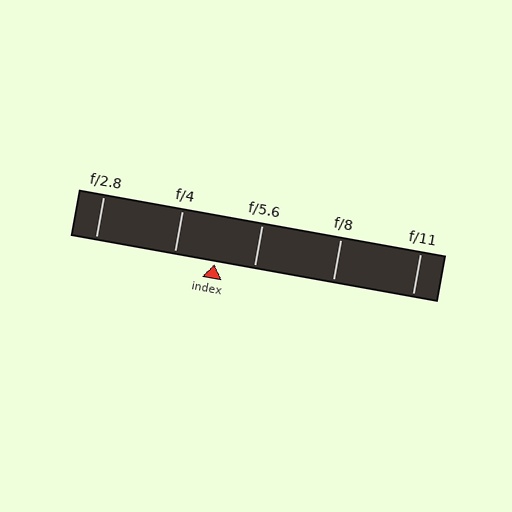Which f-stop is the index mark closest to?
The index mark is closest to f/5.6.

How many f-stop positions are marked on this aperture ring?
There are 5 f-stop positions marked.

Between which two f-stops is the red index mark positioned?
The index mark is between f/4 and f/5.6.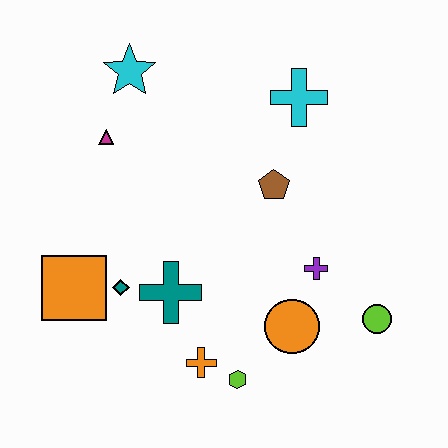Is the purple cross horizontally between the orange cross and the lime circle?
Yes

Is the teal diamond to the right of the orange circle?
No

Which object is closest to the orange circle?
The purple cross is closest to the orange circle.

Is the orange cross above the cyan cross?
No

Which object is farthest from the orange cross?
The cyan star is farthest from the orange cross.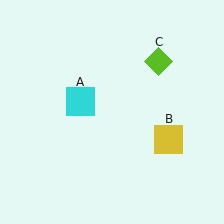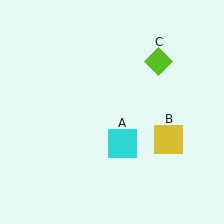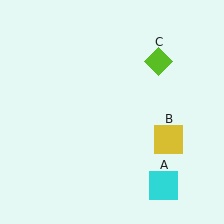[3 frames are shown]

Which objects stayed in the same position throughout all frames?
Yellow square (object B) and lime diamond (object C) remained stationary.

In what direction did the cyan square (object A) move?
The cyan square (object A) moved down and to the right.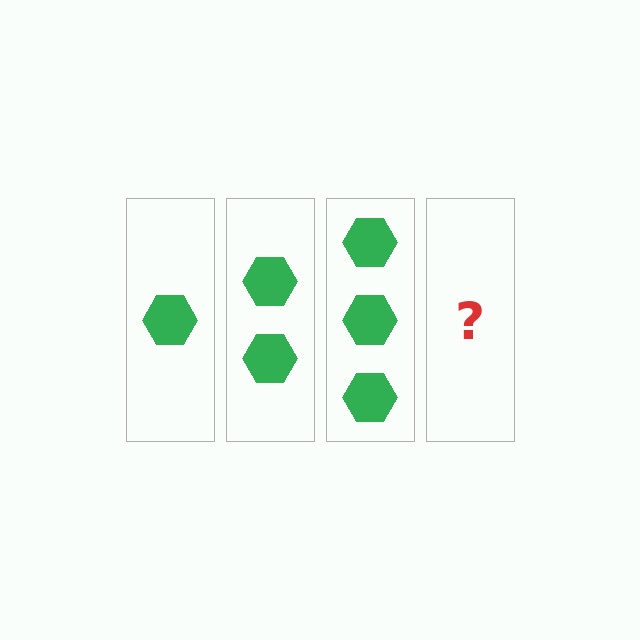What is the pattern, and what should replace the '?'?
The pattern is that each step adds one more hexagon. The '?' should be 4 hexagons.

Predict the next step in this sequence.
The next step is 4 hexagons.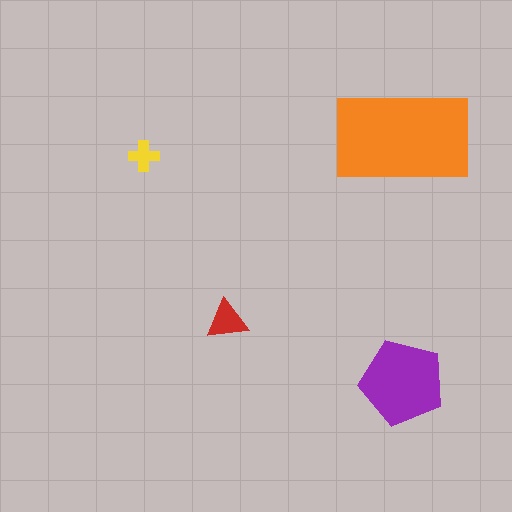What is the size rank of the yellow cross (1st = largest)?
4th.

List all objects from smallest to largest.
The yellow cross, the red triangle, the purple pentagon, the orange rectangle.